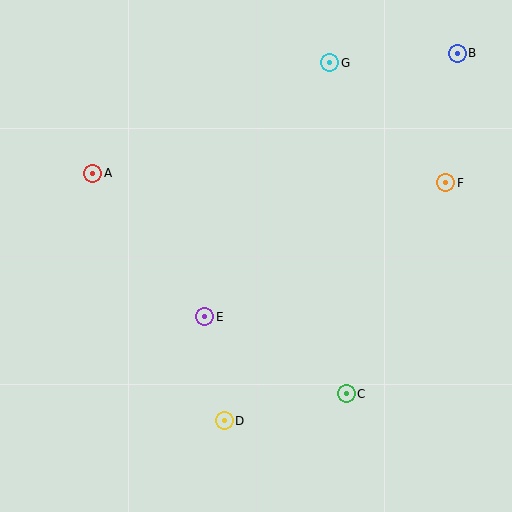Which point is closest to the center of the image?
Point E at (205, 317) is closest to the center.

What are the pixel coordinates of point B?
Point B is at (457, 53).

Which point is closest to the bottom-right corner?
Point C is closest to the bottom-right corner.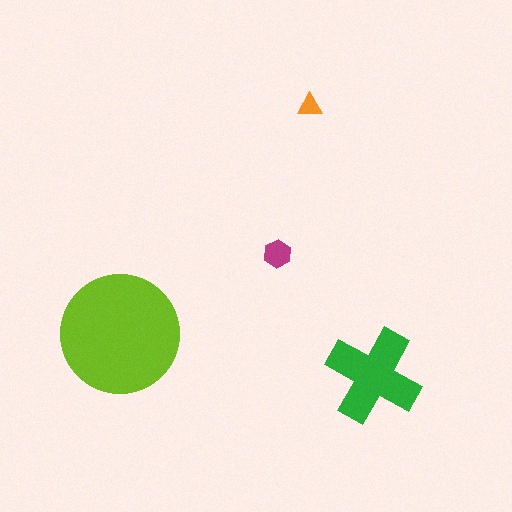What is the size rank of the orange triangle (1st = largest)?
4th.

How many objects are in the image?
There are 4 objects in the image.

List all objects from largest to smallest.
The lime circle, the green cross, the magenta hexagon, the orange triangle.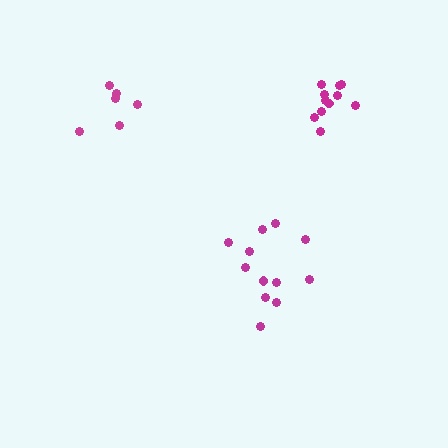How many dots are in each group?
Group 1: 12 dots, Group 2: 11 dots, Group 3: 6 dots (29 total).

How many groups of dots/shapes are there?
There are 3 groups.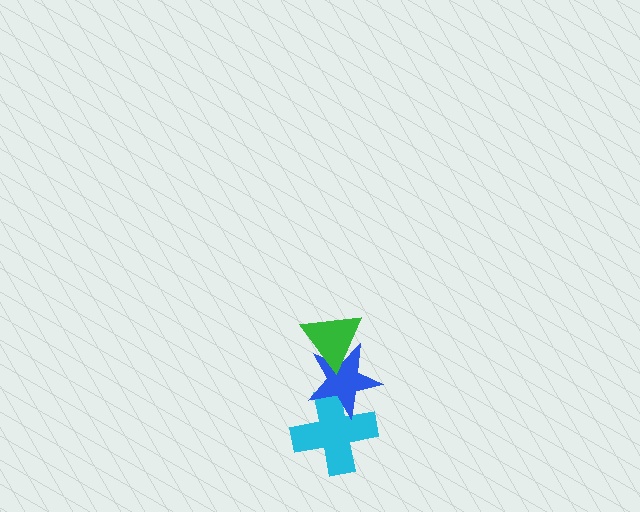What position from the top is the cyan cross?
The cyan cross is 3rd from the top.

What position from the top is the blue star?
The blue star is 2nd from the top.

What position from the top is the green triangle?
The green triangle is 1st from the top.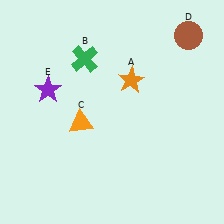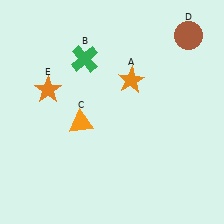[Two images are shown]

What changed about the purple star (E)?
In Image 1, E is purple. In Image 2, it changed to orange.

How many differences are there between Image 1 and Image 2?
There is 1 difference between the two images.